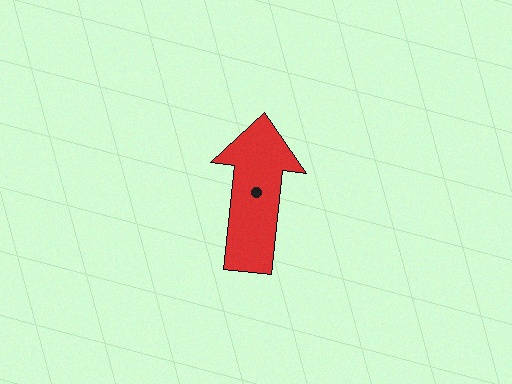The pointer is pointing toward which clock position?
Roughly 12 o'clock.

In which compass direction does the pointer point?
North.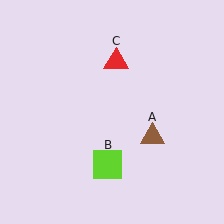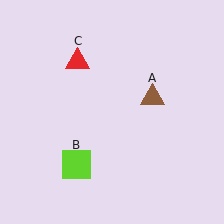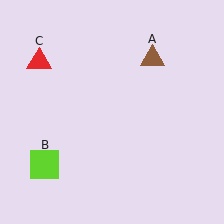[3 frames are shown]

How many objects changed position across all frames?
3 objects changed position: brown triangle (object A), lime square (object B), red triangle (object C).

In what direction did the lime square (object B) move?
The lime square (object B) moved left.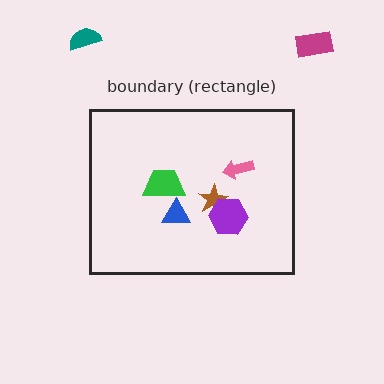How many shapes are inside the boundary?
5 inside, 2 outside.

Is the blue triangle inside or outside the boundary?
Inside.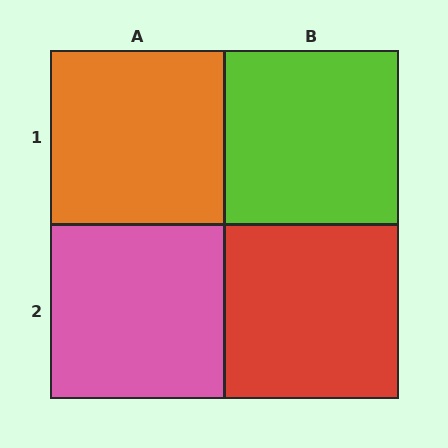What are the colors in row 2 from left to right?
Pink, red.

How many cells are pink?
1 cell is pink.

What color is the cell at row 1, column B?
Lime.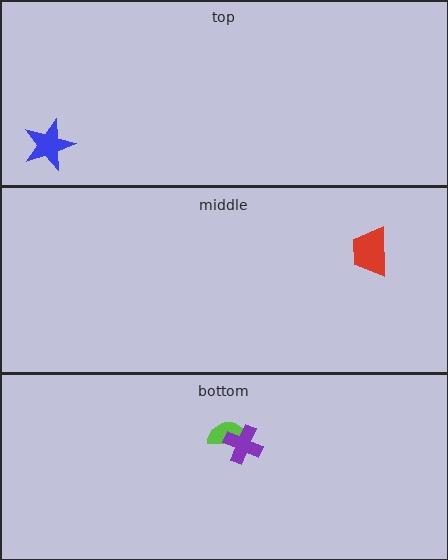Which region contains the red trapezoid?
The middle region.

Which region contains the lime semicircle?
The bottom region.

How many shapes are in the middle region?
1.